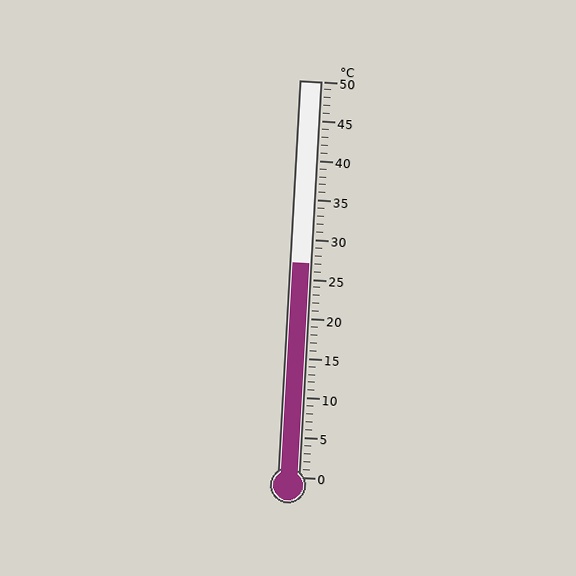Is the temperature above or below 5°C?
The temperature is above 5°C.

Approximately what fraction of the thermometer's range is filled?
The thermometer is filled to approximately 55% of its range.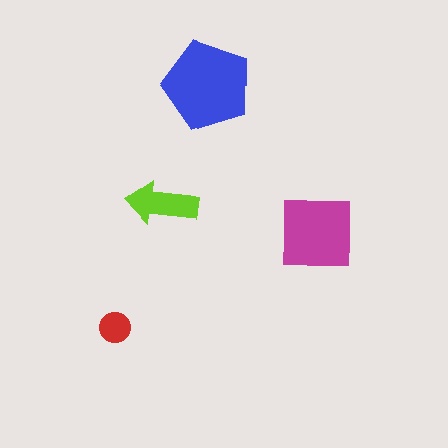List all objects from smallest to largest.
The red circle, the lime arrow, the magenta square, the blue pentagon.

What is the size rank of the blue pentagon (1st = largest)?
1st.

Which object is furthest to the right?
The magenta square is rightmost.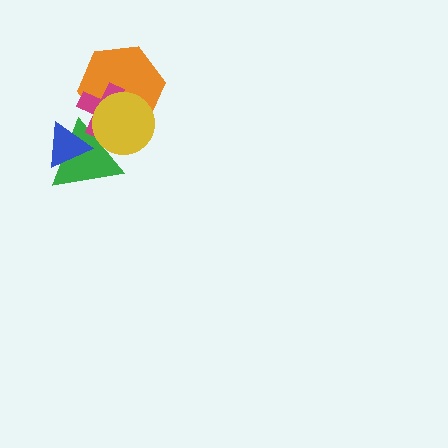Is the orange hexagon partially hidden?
Yes, it is partially covered by another shape.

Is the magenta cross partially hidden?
Yes, it is partially covered by another shape.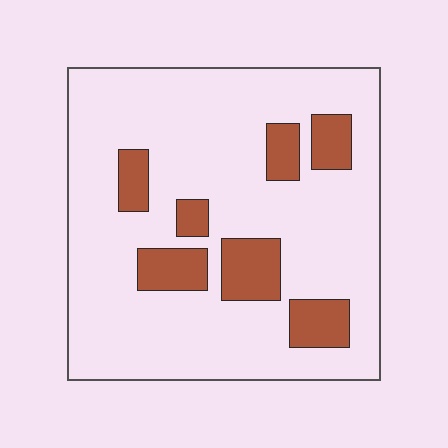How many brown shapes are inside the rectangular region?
7.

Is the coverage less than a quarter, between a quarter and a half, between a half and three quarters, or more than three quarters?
Less than a quarter.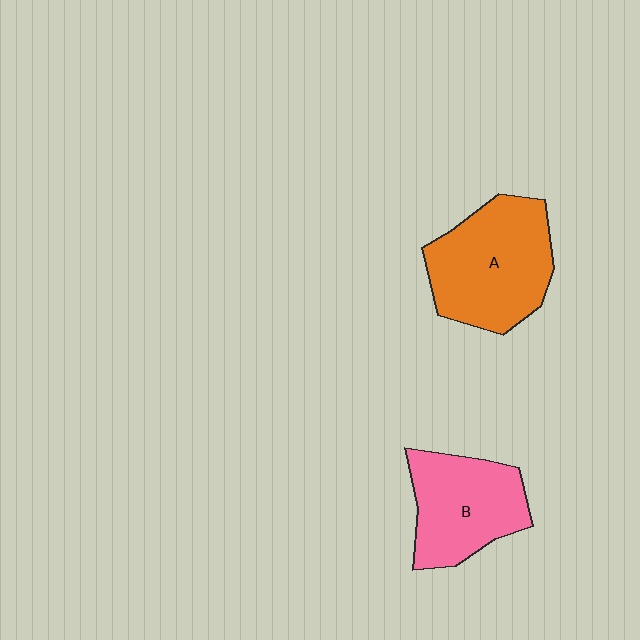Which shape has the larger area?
Shape A (orange).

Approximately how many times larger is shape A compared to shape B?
Approximately 1.2 times.